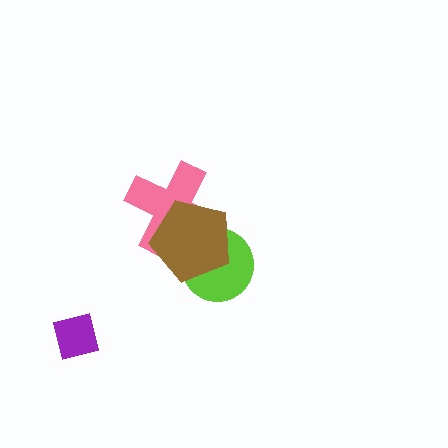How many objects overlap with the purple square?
0 objects overlap with the purple square.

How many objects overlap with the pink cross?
2 objects overlap with the pink cross.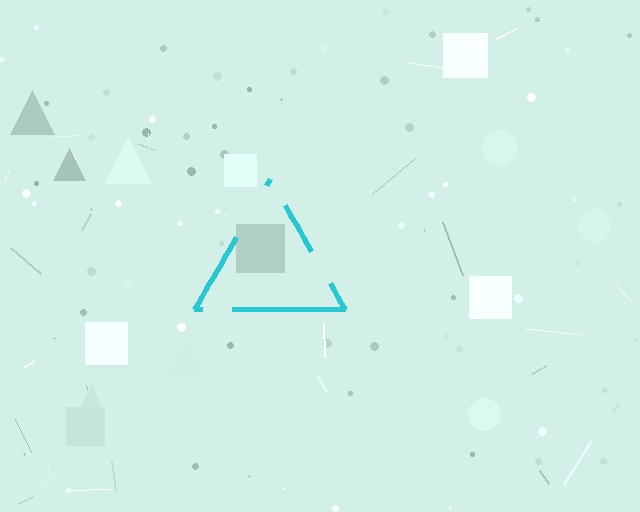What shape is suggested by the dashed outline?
The dashed outline suggests a triangle.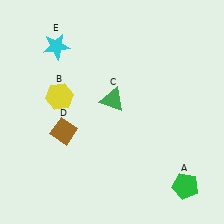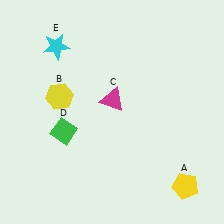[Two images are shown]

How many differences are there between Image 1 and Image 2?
There are 3 differences between the two images.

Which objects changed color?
A changed from green to yellow. C changed from green to magenta. D changed from brown to green.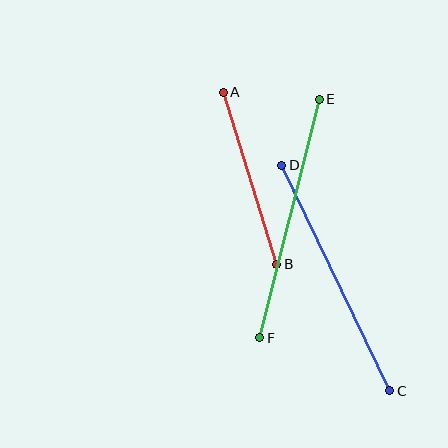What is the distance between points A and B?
The distance is approximately 180 pixels.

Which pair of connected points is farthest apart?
Points C and D are farthest apart.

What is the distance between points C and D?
The distance is approximately 250 pixels.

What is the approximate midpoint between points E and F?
The midpoint is at approximately (289, 219) pixels.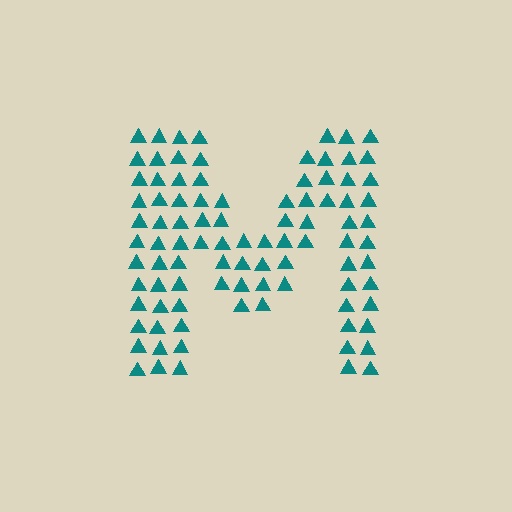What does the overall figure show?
The overall figure shows the letter M.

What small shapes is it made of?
It is made of small triangles.